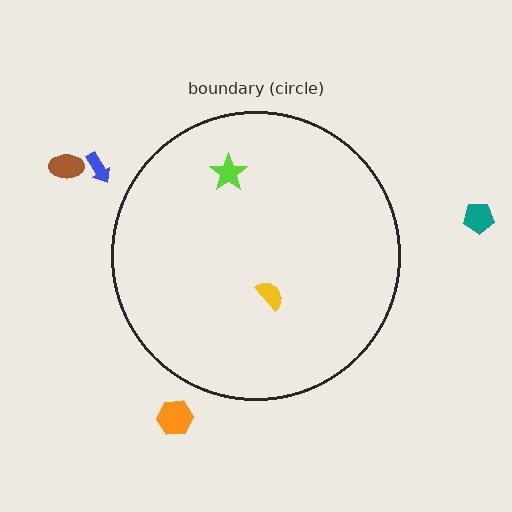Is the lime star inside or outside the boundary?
Inside.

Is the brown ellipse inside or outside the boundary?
Outside.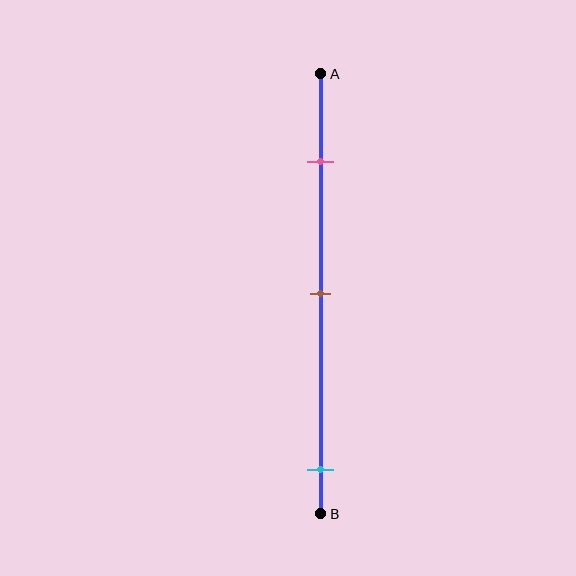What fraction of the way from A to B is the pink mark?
The pink mark is approximately 20% (0.2) of the way from A to B.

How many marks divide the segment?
There are 3 marks dividing the segment.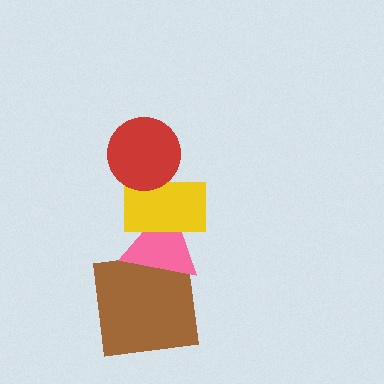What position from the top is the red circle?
The red circle is 1st from the top.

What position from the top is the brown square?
The brown square is 4th from the top.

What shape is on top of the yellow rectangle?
The red circle is on top of the yellow rectangle.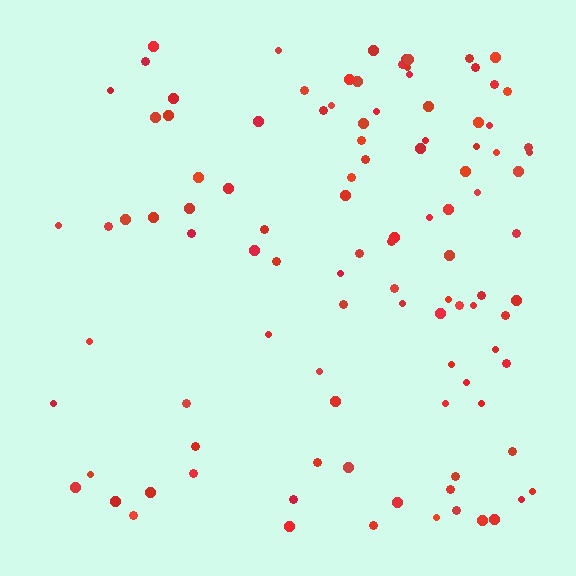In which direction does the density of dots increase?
From left to right, with the right side densest.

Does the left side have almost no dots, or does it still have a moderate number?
Still a moderate number, just noticeably fewer than the right.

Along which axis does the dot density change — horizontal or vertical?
Horizontal.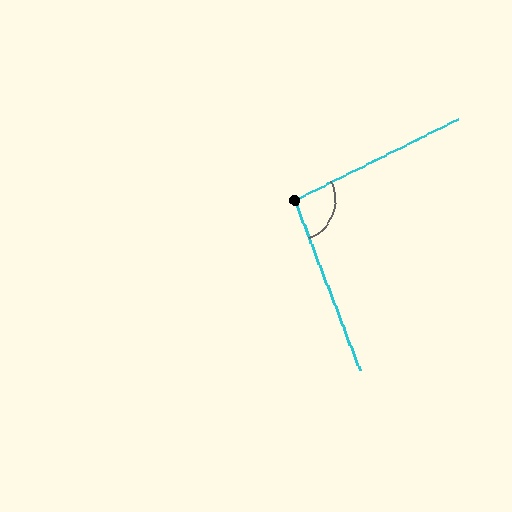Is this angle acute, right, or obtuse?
It is obtuse.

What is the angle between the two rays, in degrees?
Approximately 95 degrees.